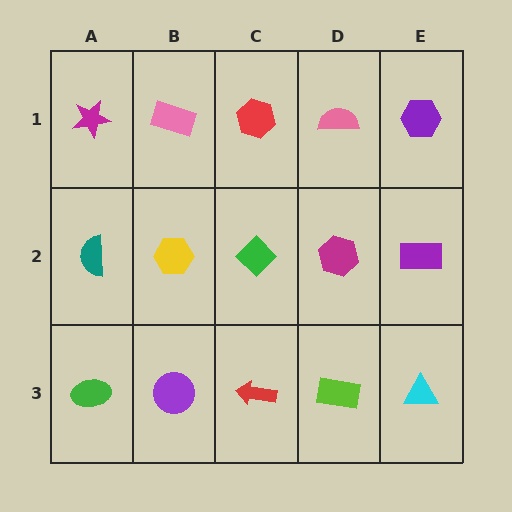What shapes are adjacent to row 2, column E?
A purple hexagon (row 1, column E), a cyan triangle (row 3, column E), a magenta hexagon (row 2, column D).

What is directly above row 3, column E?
A purple rectangle.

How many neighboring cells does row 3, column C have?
3.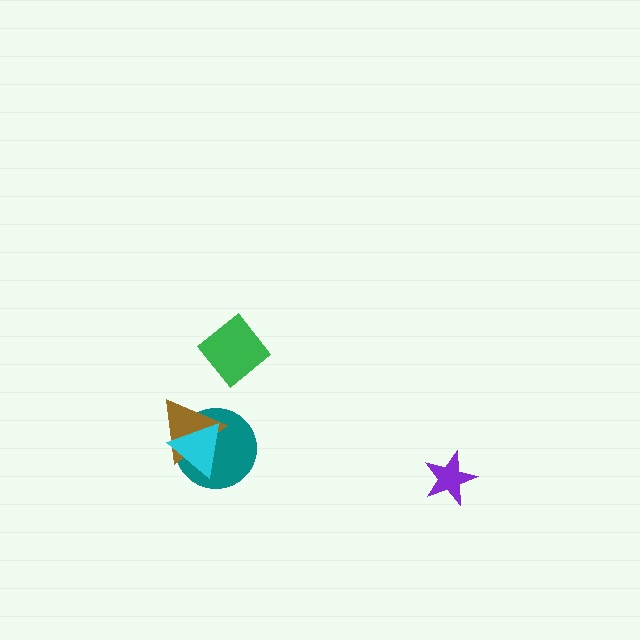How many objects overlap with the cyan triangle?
2 objects overlap with the cyan triangle.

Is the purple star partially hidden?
No, no other shape covers it.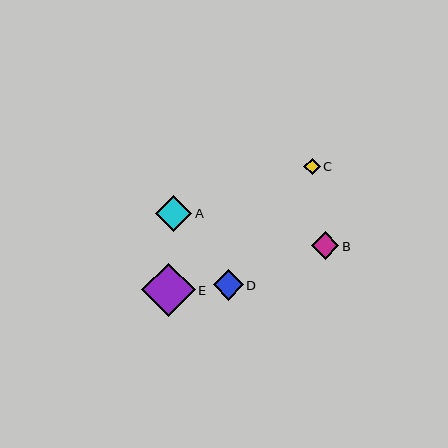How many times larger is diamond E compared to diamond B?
Diamond E is approximately 1.9 times the size of diamond B.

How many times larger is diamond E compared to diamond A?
Diamond E is approximately 1.5 times the size of diamond A.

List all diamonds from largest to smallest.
From largest to smallest: E, A, D, B, C.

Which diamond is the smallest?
Diamond C is the smallest with a size of approximately 17 pixels.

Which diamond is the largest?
Diamond E is the largest with a size of approximately 53 pixels.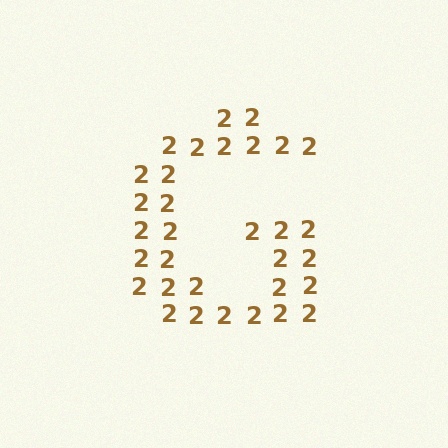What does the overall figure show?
The overall figure shows the letter G.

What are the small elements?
The small elements are digit 2's.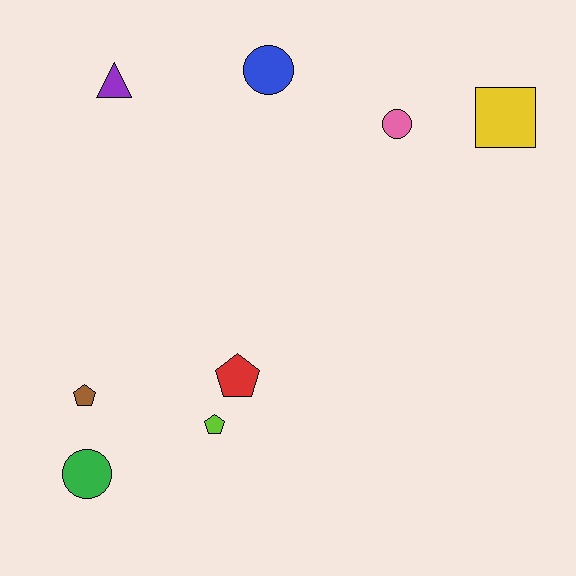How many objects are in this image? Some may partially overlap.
There are 8 objects.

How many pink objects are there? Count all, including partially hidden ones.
There is 1 pink object.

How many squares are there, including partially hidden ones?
There is 1 square.